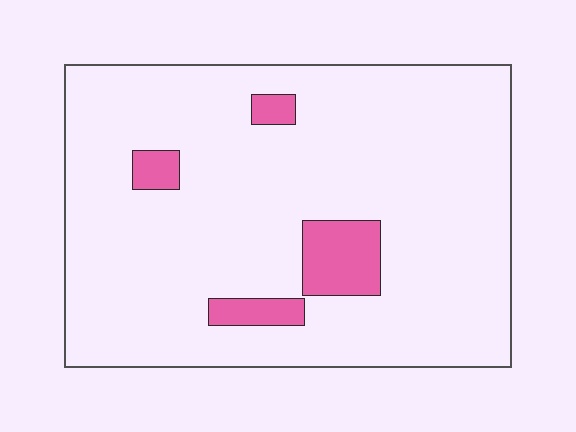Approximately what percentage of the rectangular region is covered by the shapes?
Approximately 10%.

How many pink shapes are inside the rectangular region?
4.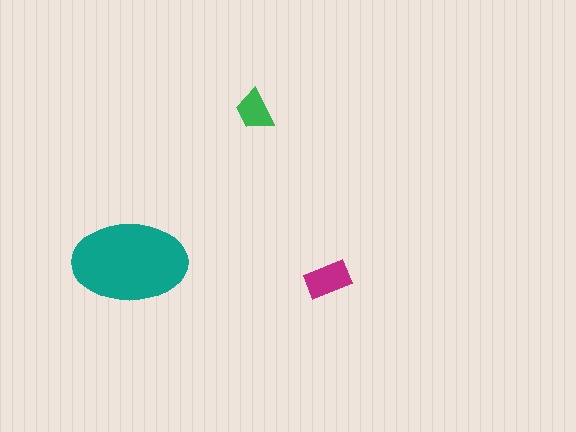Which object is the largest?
The teal ellipse.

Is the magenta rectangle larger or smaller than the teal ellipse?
Smaller.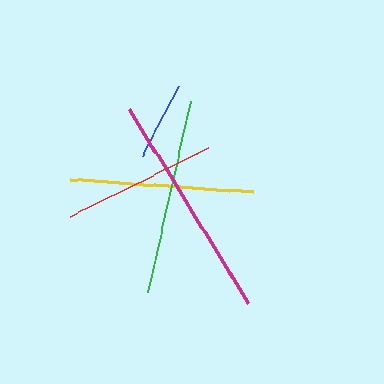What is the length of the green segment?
The green segment is approximately 195 pixels long.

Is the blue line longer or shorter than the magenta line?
The magenta line is longer than the blue line.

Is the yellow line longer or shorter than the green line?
The green line is longer than the yellow line.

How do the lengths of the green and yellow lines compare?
The green and yellow lines are approximately the same length.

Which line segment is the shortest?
The blue line is the shortest at approximately 78 pixels.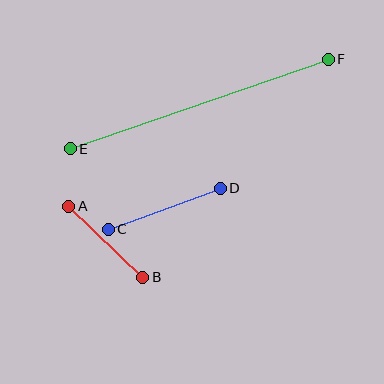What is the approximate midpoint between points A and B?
The midpoint is at approximately (106, 242) pixels.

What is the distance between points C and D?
The distance is approximately 119 pixels.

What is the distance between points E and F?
The distance is approximately 273 pixels.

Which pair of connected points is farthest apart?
Points E and F are farthest apart.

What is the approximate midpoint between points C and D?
The midpoint is at approximately (164, 209) pixels.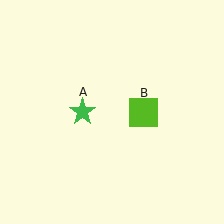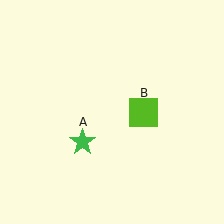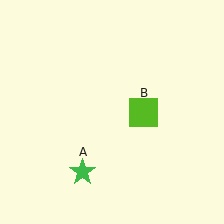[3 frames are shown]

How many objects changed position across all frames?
1 object changed position: green star (object A).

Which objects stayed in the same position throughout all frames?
Lime square (object B) remained stationary.